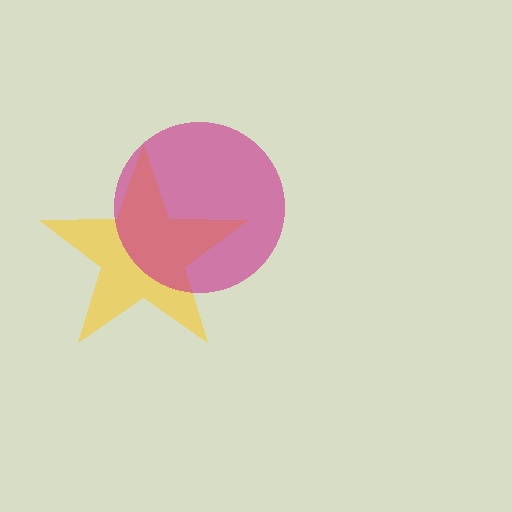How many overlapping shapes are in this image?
There are 2 overlapping shapes in the image.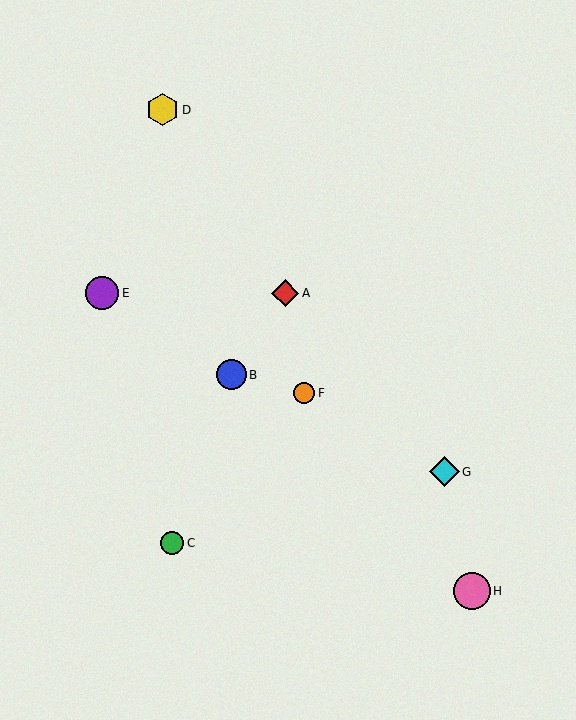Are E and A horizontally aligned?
Yes, both are at y≈293.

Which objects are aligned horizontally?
Objects A, E are aligned horizontally.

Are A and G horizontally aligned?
No, A is at y≈293 and G is at y≈472.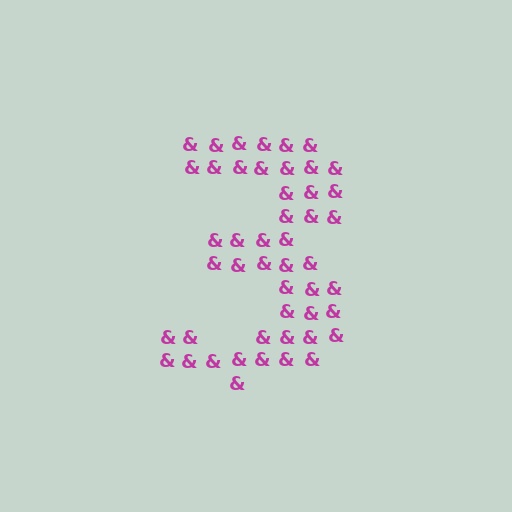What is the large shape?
The large shape is the digit 3.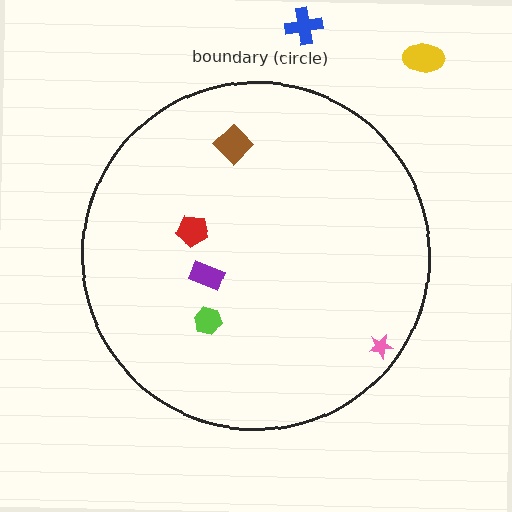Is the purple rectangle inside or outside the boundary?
Inside.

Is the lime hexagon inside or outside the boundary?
Inside.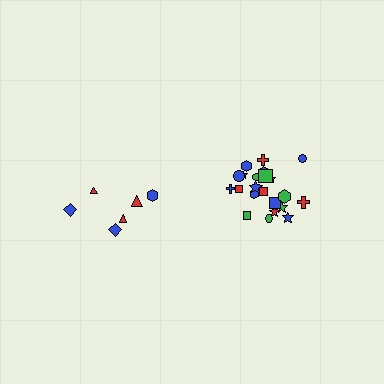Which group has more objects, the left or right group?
The right group.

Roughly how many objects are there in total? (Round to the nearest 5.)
Roughly 30 objects in total.